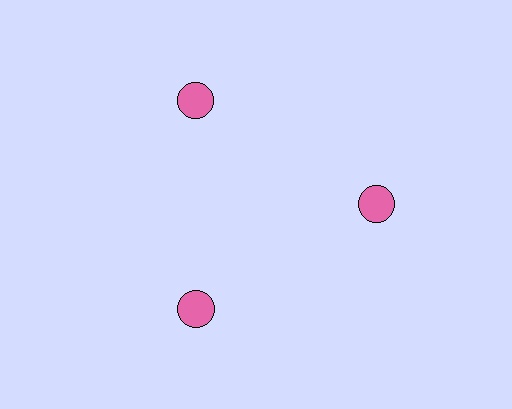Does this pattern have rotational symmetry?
Yes, this pattern has 3-fold rotational symmetry. It looks the same after rotating 120 degrees around the center.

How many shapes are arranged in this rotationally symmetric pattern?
There are 3 shapes, arranged in 3 groups of 1.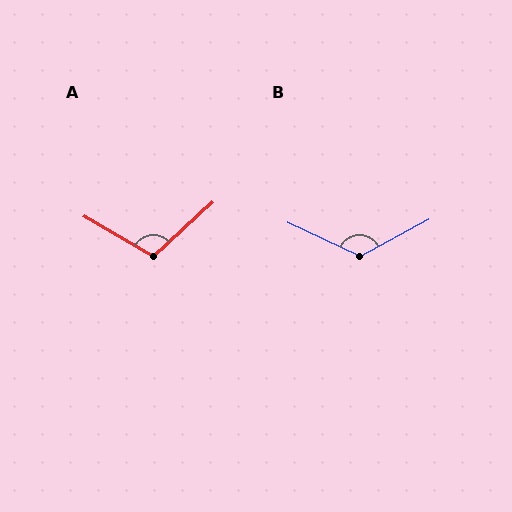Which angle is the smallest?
A, at approximately 107 degrees.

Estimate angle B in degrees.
Approximately 127 degrees.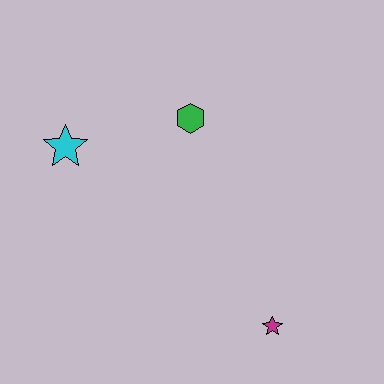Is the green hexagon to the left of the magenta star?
Yes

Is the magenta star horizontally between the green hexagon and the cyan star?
No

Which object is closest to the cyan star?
The green hexagon is closest to the cyan star.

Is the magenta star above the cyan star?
No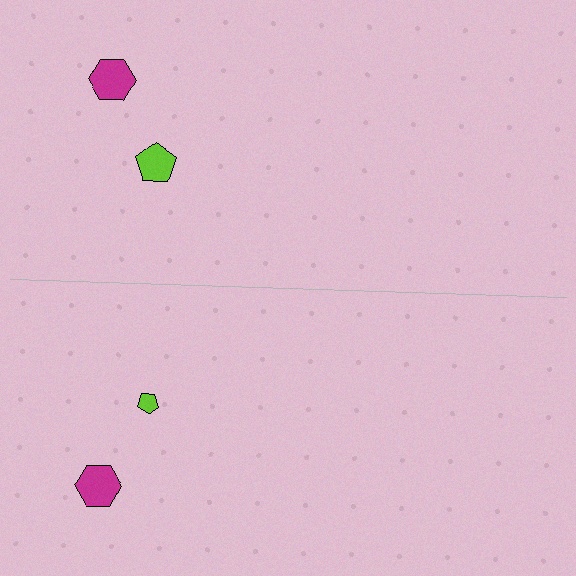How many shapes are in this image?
There are 4 shapes in this image.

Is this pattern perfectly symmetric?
No, the pattern is not perfectly symmetric. The lime pentagon on the bottom side has a different size than its mirror counterpart.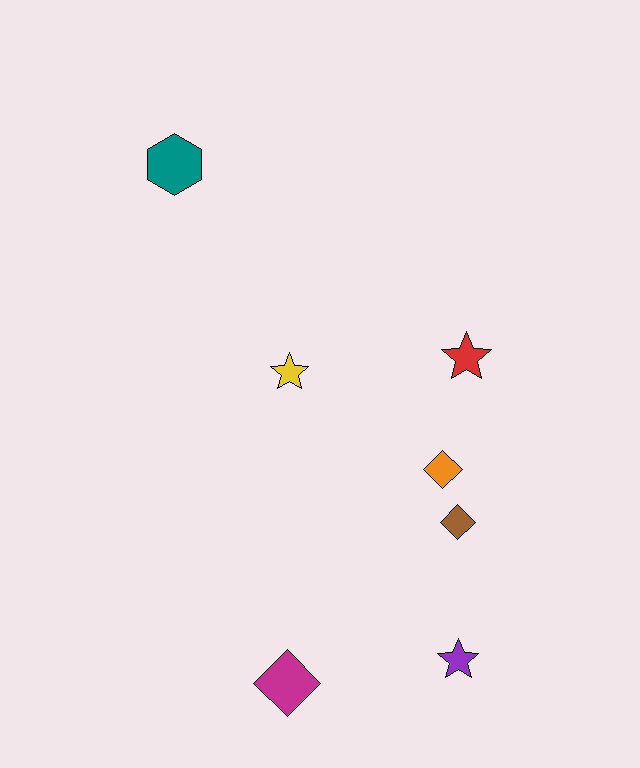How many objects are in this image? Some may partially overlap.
There are 7 objects.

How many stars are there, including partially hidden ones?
There are 3 stars.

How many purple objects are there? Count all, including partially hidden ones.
There is 1 purple object.